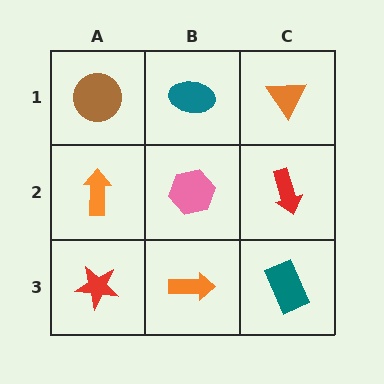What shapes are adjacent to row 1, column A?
An orange arrow (row 2, column A), a teal ellipse (row 1, column B).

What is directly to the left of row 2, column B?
An orange arrow.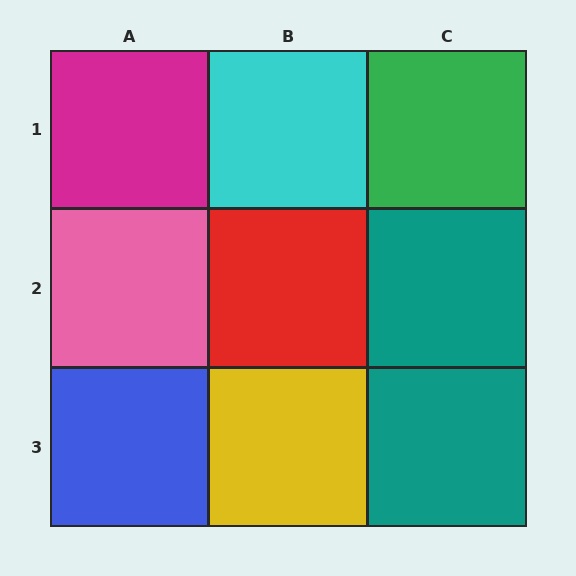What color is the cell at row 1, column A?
Magenta.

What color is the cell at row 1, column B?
Cyan.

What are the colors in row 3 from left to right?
Blue, yellow, teal.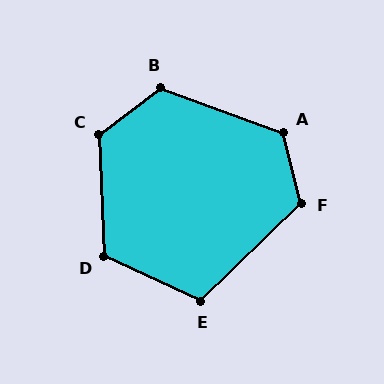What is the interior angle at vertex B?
Approximately 122 degrees (obtuse).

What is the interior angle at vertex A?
Approximately 124 degrees (obtuse).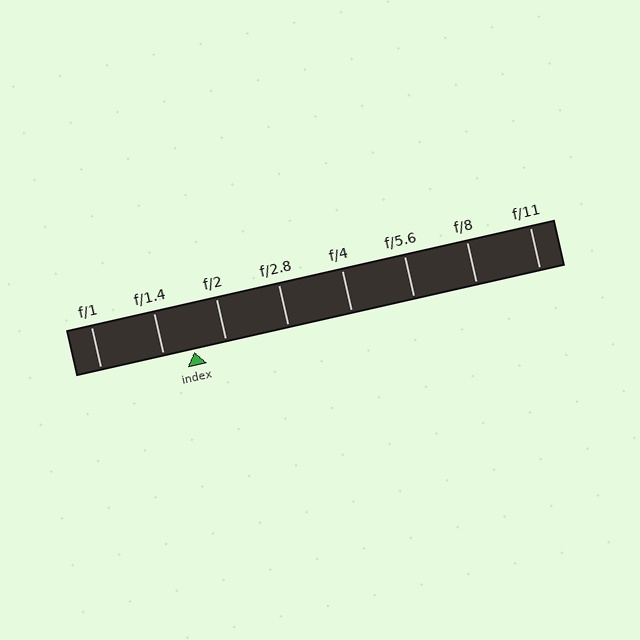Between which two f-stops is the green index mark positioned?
The index mark is between f/1.4 and f/2.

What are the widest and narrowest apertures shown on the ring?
The widest aperture shown is f/1 and the narrowest is f/11.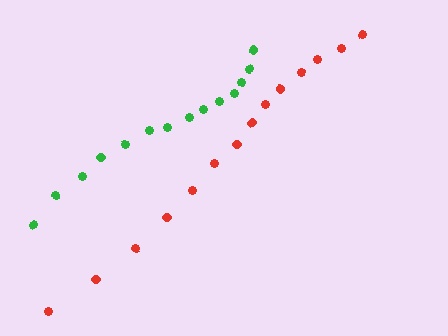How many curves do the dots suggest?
There are 2 distinct paths.